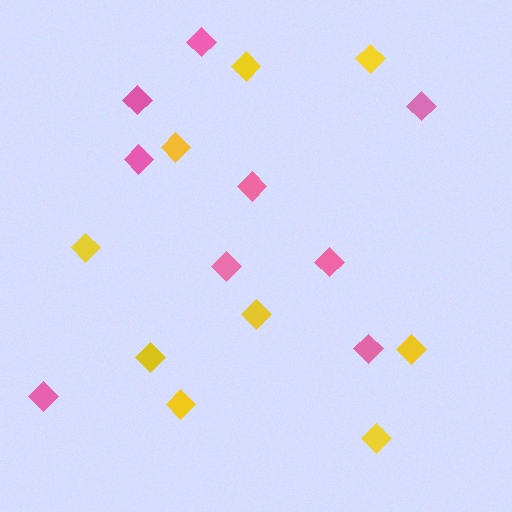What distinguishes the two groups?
There are 2 groups: one group of yellow diamonds (9) and one group of pink diamonds (9).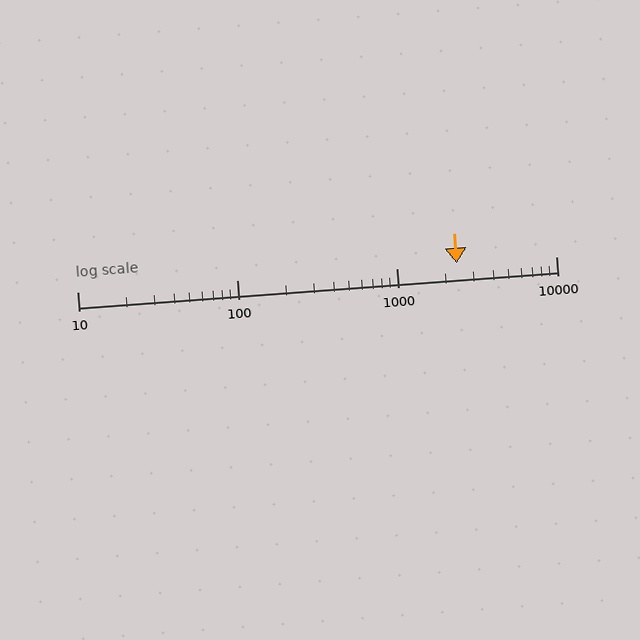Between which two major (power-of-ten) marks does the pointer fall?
The pointer is between 1000 and 10000.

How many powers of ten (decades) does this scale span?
The scale spans 3 decades, from 10 to 10000.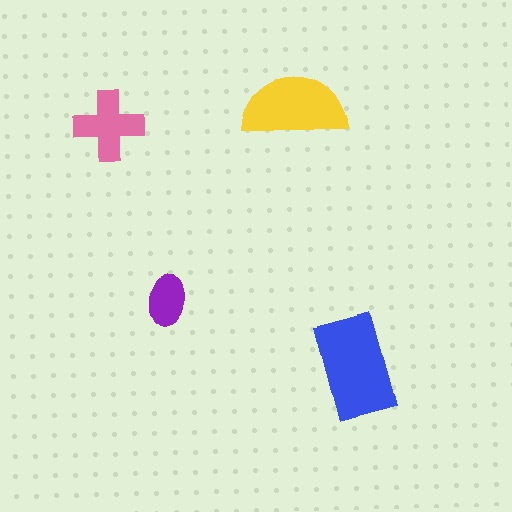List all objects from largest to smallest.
The blue rectangle, the yellow semicircle, the pink cross, the purple ellipse.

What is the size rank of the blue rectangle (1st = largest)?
1st.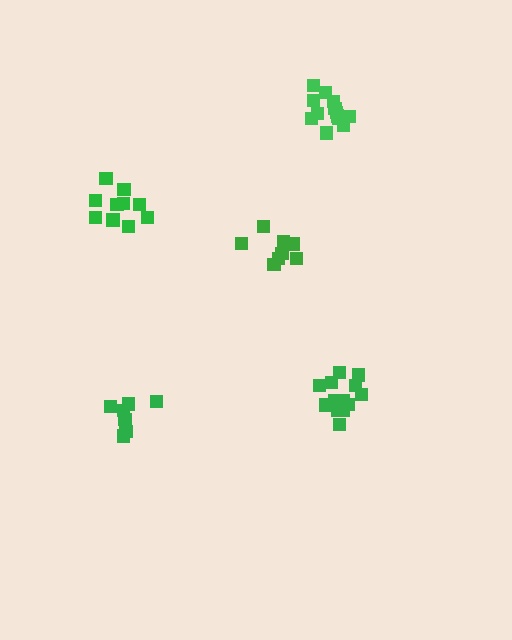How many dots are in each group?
Group 1: 10 dots, Group 2: 8 dots, Group 3: 13 dots, Group 4: 13 dots, Group 5: 8 dots (52 total).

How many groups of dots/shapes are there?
There are 5 groups.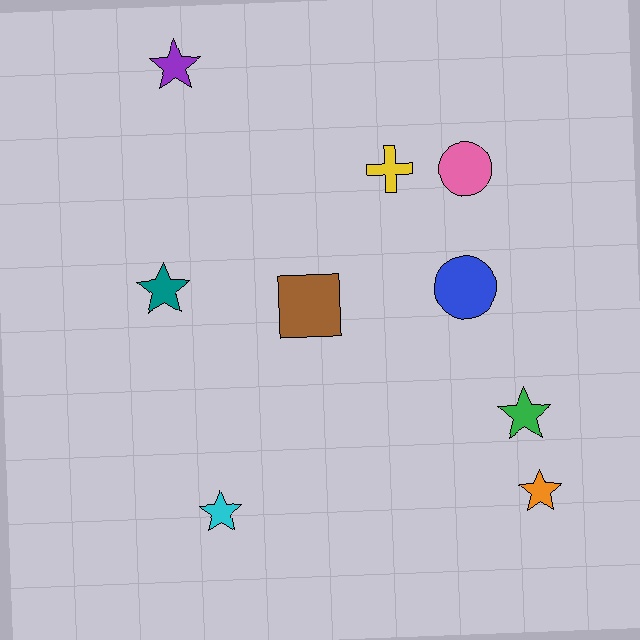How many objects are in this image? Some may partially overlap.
There are 9 objects.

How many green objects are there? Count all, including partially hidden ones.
There is 1 green object.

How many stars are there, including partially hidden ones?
There are 5 stars.